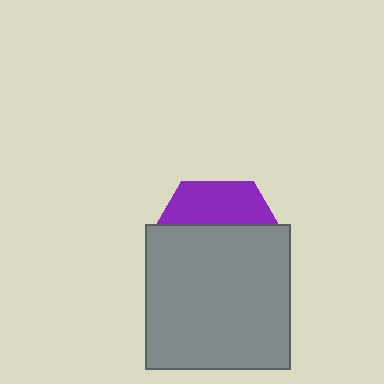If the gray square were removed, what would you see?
You would see the complete purple hexagon.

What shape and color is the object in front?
The object in front is a gray square.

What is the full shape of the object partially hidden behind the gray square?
The partially hidden object is a purple hexagon.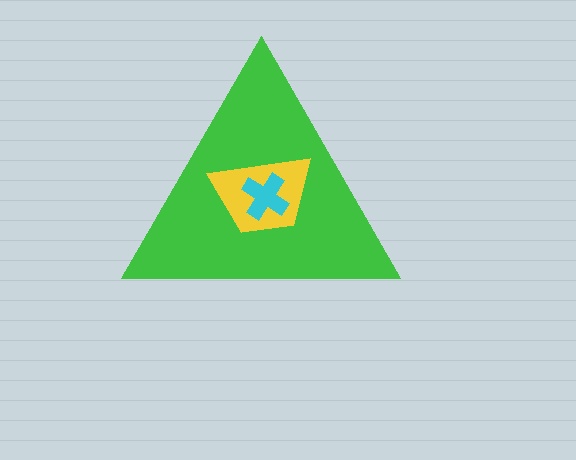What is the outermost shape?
The green triangle.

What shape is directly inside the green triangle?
The yellow trapezoid.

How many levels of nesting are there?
3.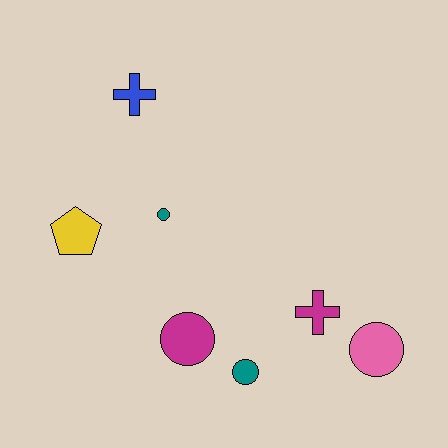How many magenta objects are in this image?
There are 2 magenta objects.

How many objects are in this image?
There are 7 objects.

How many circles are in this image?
There are 4 circles.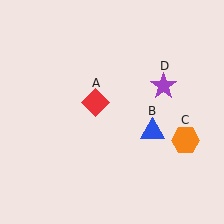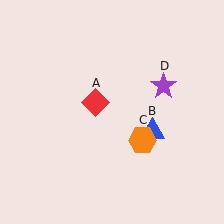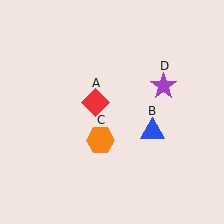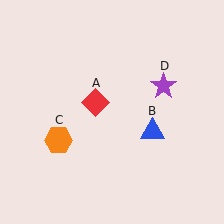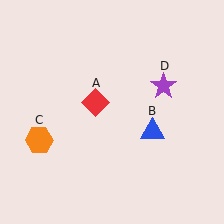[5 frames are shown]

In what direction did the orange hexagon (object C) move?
The orange hexagon (object C) moved left.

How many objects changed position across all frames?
1 object changed position: orange hexagon (object C).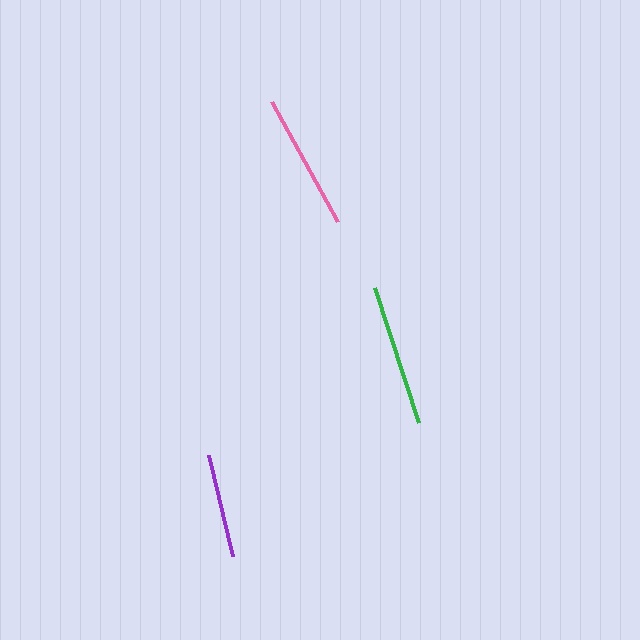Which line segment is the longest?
The green line is the longest at approximately 142 pixels.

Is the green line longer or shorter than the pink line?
The green line is longer than the pink line.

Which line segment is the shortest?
The purple line is the shortest at approximately 104 pixels.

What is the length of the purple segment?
The purple segment is approximately 104 pixels long.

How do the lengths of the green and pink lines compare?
The green and pink lines are approximately the same length.